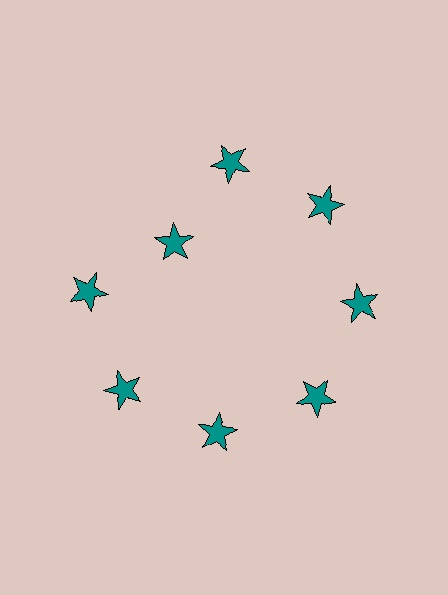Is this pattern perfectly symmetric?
No. The 8 teal stars are arranged in a ring, but one element near the 10 o'clock position is pulled inward toward the center, breaking the 8-fold rotational symmetry.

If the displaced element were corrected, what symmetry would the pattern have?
It would have 8-fold rotational symmetry — the pattern would map onto itself every 45 degrees.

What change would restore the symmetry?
The symmetry would be restored by moving it outward, back onto the ring so that all 8 stars sit at equal angles and equal distance from the center.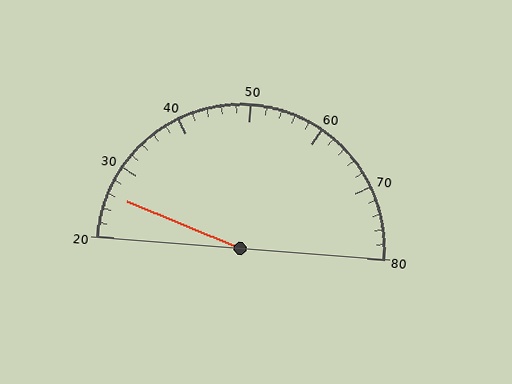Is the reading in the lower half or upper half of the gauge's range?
The reading is in the lower half of the range (20 to 80).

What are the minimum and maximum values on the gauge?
The gauge ranges from 20 to 80.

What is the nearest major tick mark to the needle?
The nearest major tick mark is 30.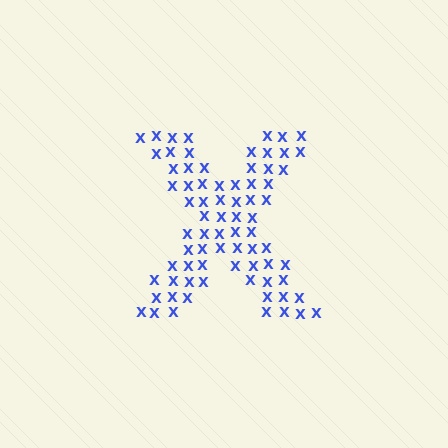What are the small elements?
The small elements are letter X's.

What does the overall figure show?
The overall figure shows the letter X.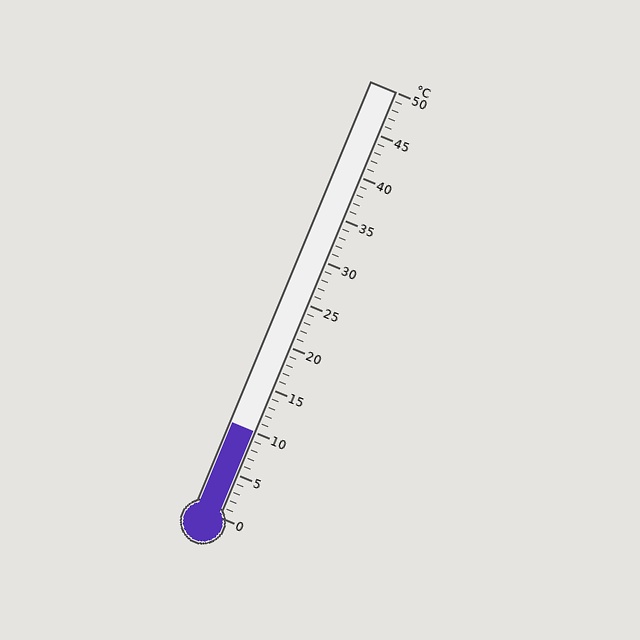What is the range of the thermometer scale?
The thermometer scale ranges from 0°C to 50°C.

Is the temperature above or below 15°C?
The temperature is below 15°C.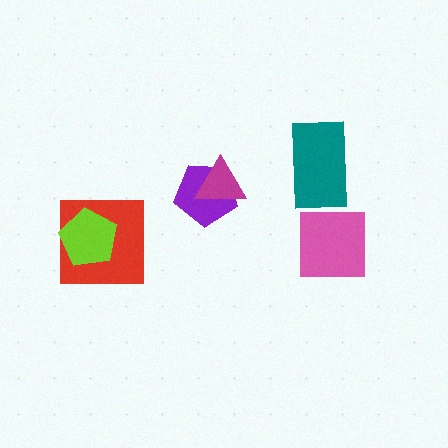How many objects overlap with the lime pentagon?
1 object overlaps with the lime pentagon.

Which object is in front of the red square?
The lime pentagon is in front of the red square.